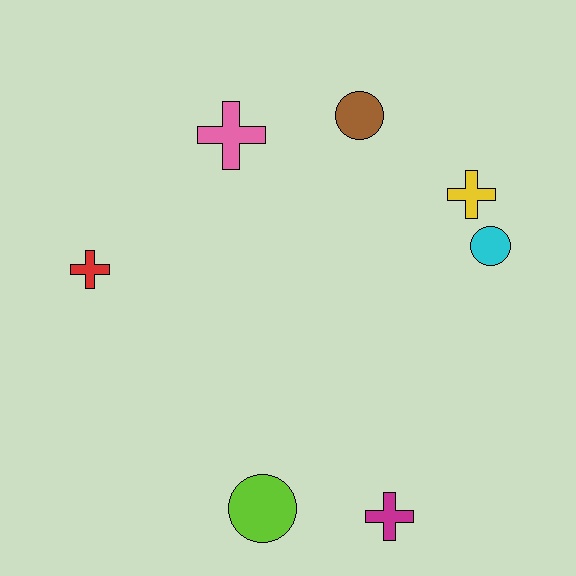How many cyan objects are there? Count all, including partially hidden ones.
There is 1 cyan object.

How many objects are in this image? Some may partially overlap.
There are 7 objects.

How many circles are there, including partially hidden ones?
There are 3 circles.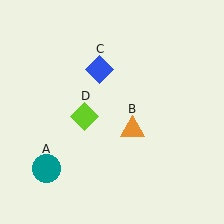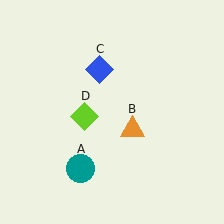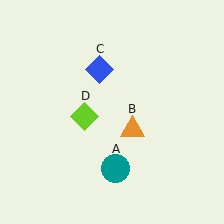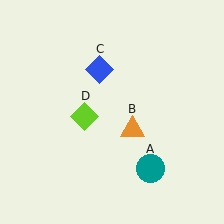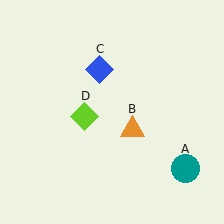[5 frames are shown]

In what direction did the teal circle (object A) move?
The teal circle (object A) moved right.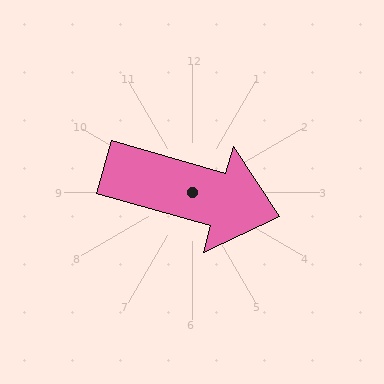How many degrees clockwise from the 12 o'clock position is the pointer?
Approximately 106 degrees.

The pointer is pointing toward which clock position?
Roughly 4 o'clock.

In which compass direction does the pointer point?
East.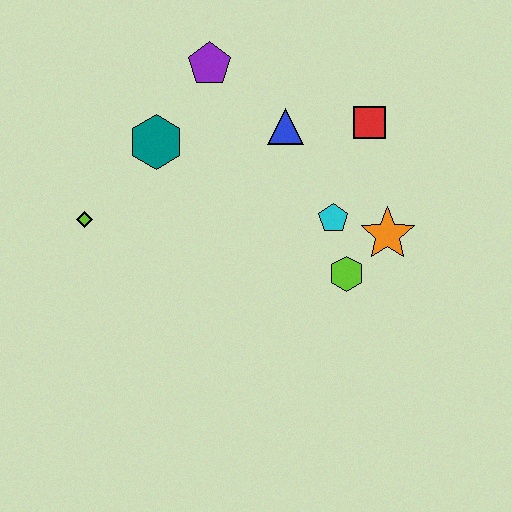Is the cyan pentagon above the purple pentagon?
No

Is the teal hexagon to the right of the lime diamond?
Yes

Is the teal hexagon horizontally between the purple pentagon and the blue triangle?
No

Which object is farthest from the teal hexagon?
The orange star is farthest from the teal hexagon.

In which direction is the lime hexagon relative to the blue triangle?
The lime hexagon is below the blue triangle.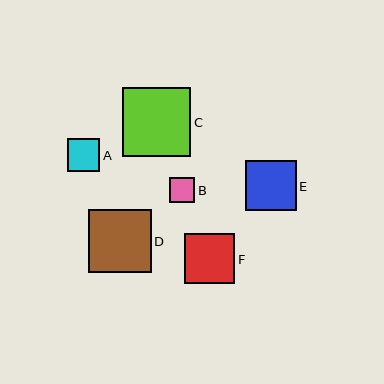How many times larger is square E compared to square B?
Square E is approximately 2.0 times the size of square B.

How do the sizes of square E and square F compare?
Square E and square F are approximately the same size.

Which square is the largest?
Square C is the largest with a size of approximately 68 pixels.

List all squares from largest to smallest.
From largest to smallest: C, D, E, F, A, B.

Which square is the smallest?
Square B is the smallest with a size of approximately 25 pixels.